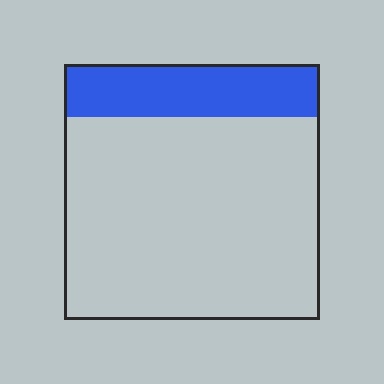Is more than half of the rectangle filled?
No.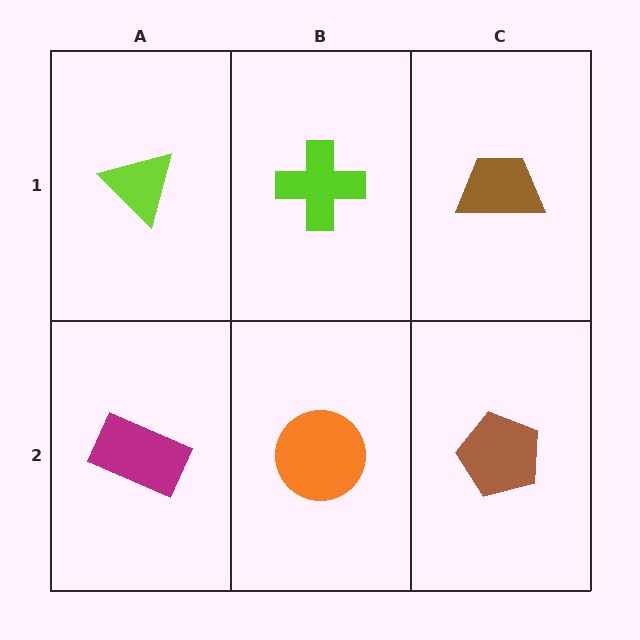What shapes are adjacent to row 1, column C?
A brown pentagon (row 2, column C), a lime cross (row 1, column B).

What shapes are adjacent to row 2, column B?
A lime cross (row 1, column B), a magenta rectangle (row 2, column A), a brown pentagon (row 2, column C).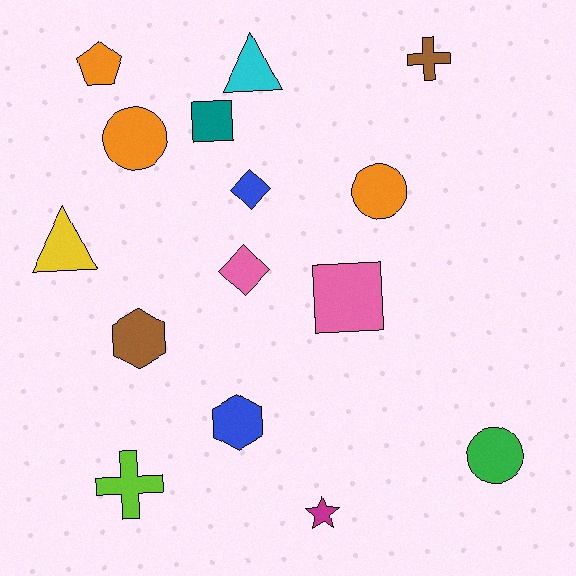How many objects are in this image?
There are 15 objects.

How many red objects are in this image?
There are no red objects.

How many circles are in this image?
There are 3 circles.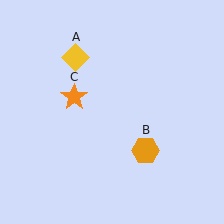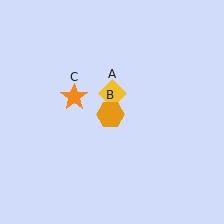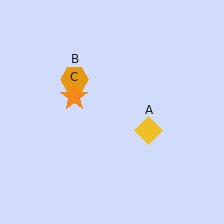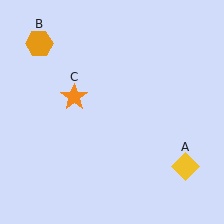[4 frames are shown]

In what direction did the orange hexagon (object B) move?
The orange hexagon (object B) moved up and to the left.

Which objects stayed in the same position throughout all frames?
Orange star (object C) remained stationary.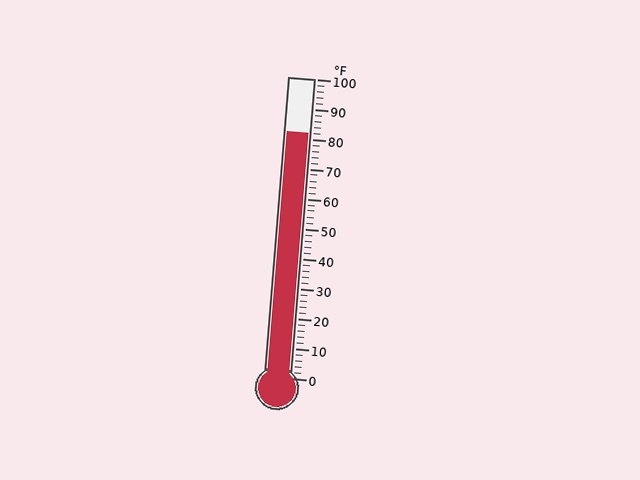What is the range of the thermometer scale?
The thermometer scale ranges from 0°F to 100°F.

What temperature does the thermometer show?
The thermometer shows approximately 82°F.